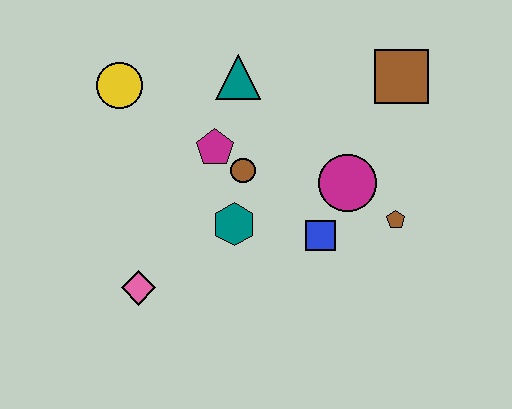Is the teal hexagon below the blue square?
No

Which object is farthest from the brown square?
The pink diamond is farthest from the brown square.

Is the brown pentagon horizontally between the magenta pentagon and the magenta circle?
No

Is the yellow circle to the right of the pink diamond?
No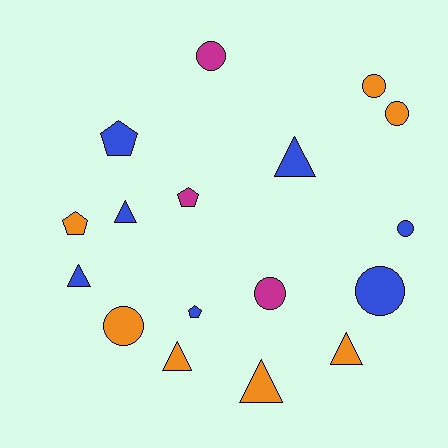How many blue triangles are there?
There are 3 blue triangles.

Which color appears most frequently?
Orange, with 7 objects.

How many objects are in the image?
There are 17 objects.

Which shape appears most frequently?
Circle, with 7 objects.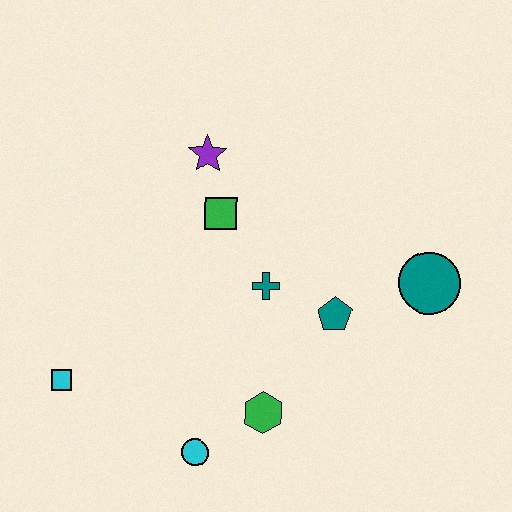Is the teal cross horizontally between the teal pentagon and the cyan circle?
Yes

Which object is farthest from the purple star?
The cyan circle is farthest from the purple star.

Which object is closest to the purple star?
The green square is closest to the purple star.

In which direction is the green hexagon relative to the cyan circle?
The green hexagon is to the right of the cyan circle.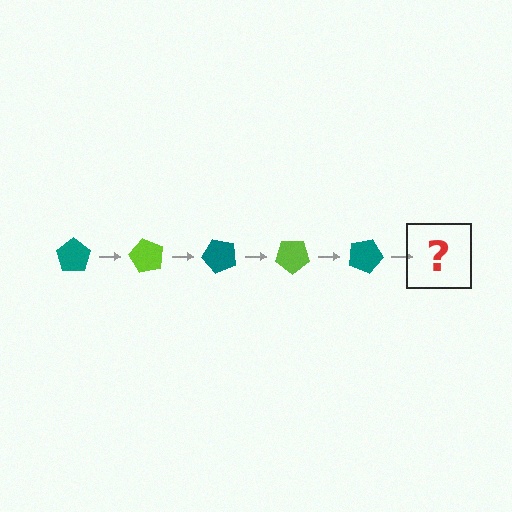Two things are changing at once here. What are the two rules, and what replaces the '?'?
The two rules are that it rotates 60 degrees each step and the color cycles through teal and lime. The '?' should be a lime pentagon, rotated 300 degrees from the start.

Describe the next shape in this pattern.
It should be a lime pentagon, rotated 300 degrees from the start.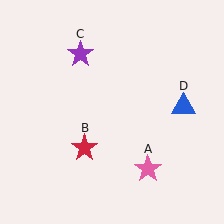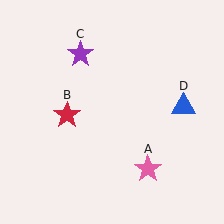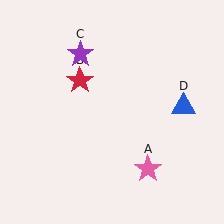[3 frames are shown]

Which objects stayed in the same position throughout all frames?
Pink star (object A) and purple star (object C) and blue triangle (object D) remained stationary.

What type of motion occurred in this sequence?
The red star (object B) rotated clockwise around the center of the scene.